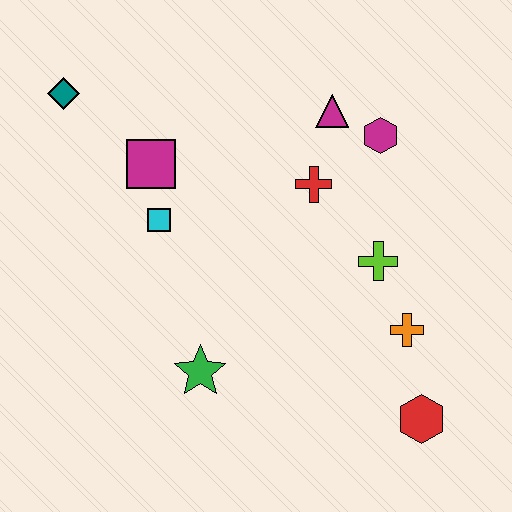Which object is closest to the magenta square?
The cyan square is closest to the magenta square.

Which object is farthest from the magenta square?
The red hexagon is farthest from the magenta square.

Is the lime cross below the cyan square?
Yes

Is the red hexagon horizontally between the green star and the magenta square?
No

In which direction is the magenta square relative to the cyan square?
The magenta square is above the cyan square.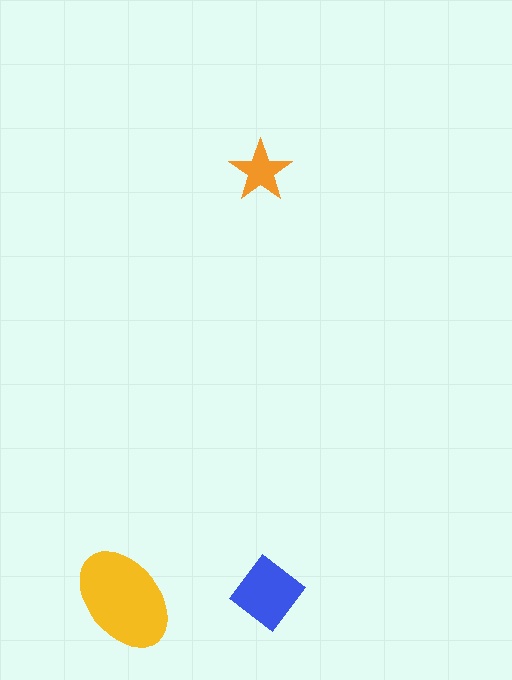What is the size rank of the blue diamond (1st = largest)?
2nd.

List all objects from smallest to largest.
The orange star, the blue diamond, the yellow ellipse.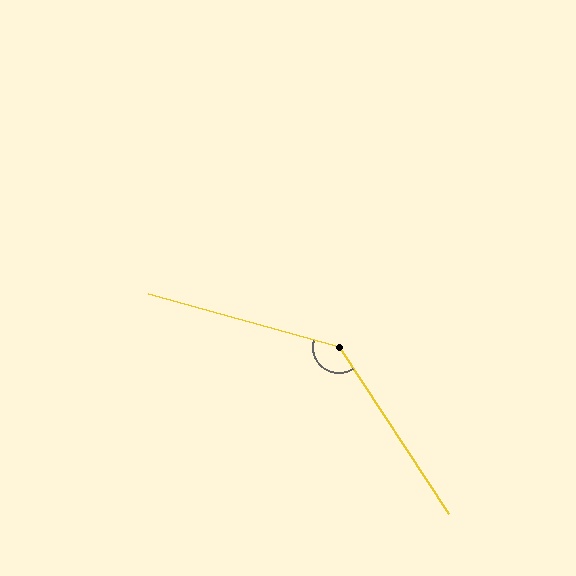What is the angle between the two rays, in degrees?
Approximately 139 degrees.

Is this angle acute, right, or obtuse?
It is obtuse.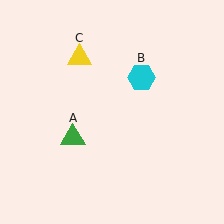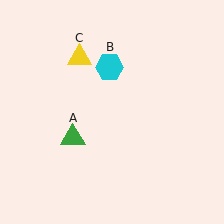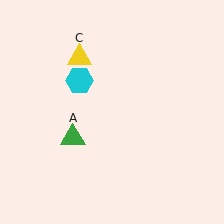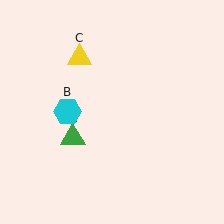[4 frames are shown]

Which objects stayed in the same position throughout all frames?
Green triangle (object A) and yellow triangle (object C) remained stationary.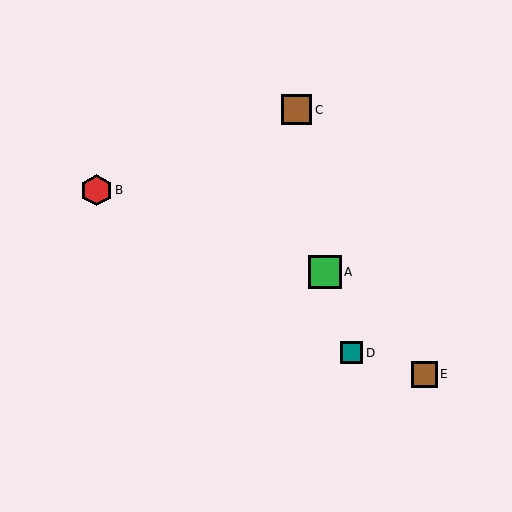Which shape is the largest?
The green square (labeled A) is the largest.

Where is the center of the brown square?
The center of the brown square is at (424, 374).